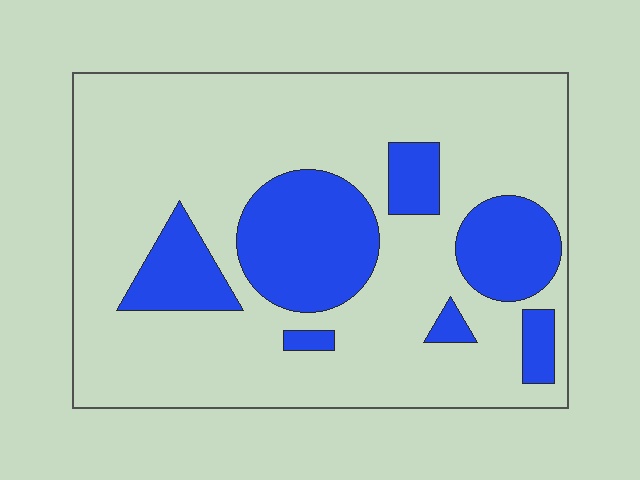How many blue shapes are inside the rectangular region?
7.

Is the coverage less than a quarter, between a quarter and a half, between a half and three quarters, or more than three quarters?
Less than a quarter.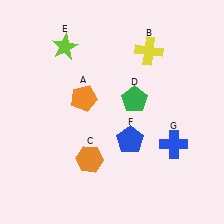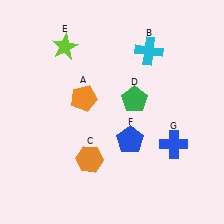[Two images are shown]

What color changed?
The cross (B) changed from yellow in Image 1 to cyan in Image 2.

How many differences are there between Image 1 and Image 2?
There is 1 difference between the two images.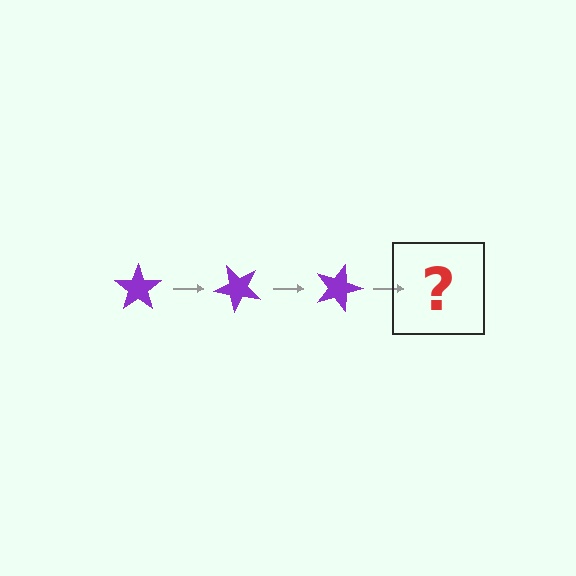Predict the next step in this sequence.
The next step is a purple star rotated 135 degrees.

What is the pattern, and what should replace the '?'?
The pattern is that the star rotates 45 degrees each step. The '?' should be a purple star rotated 135 degrees.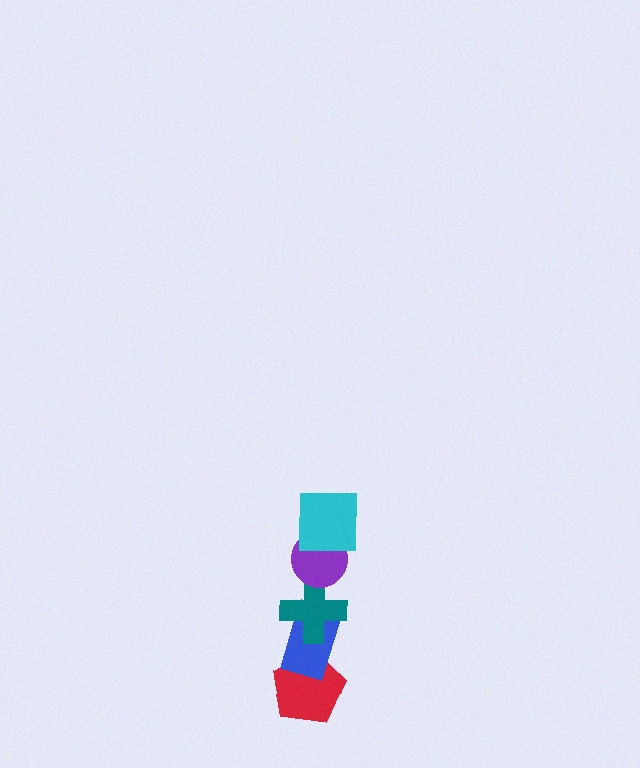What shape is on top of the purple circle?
The cyan square is on top of the purple circle.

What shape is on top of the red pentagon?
The blue rectangle is on top of the red pentagon.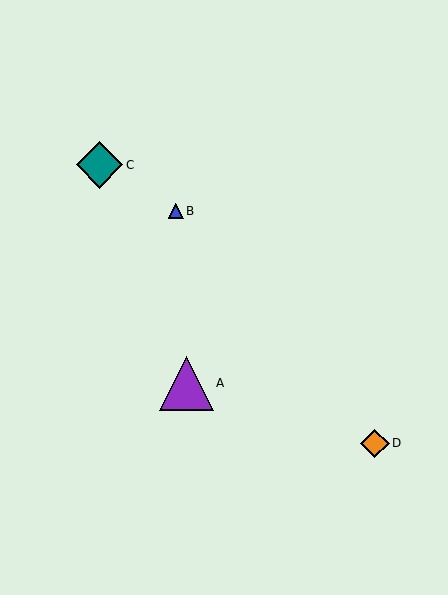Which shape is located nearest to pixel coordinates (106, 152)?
The teal diamond (labeled C) at (100, 165) is nearest to that location.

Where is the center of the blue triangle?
The center of the blue triangle is at (176, 211).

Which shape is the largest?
The purple triangle (labeled A) is the largest.